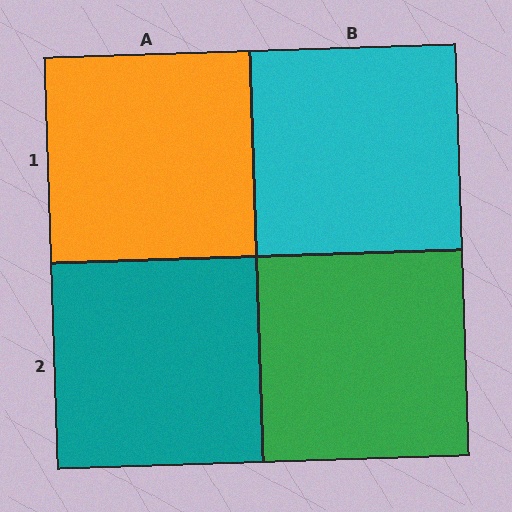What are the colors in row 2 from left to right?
Teal, green.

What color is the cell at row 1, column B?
Cyan.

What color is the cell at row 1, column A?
Orange.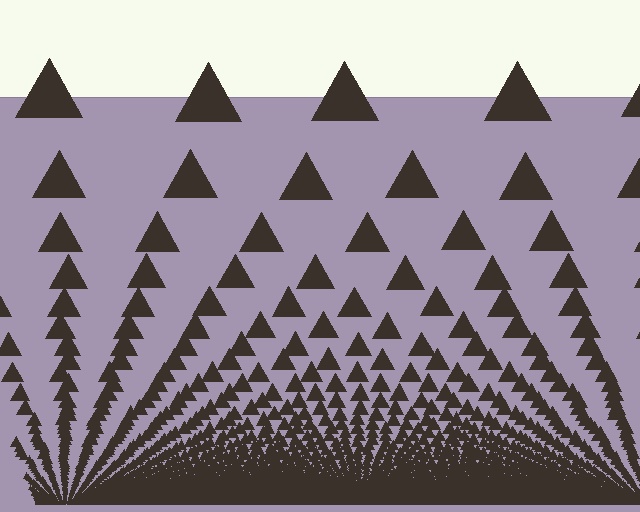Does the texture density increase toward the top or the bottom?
Density increases toward the bottom.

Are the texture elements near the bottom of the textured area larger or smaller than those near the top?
Smaller. The gradient is inverted — elements near the bottom are smaller and denser.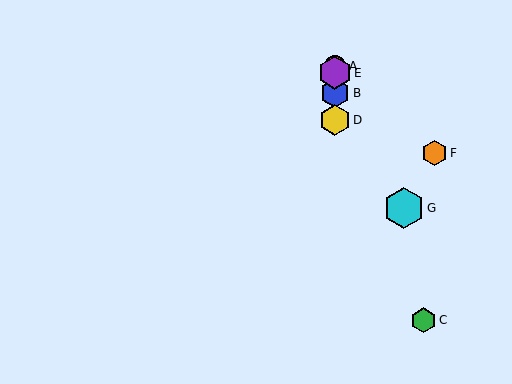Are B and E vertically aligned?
Yes, both are at x≈335.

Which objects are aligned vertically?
Objects A, B, D, E are aligned vertically.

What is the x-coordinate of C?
Object C is at x≈423.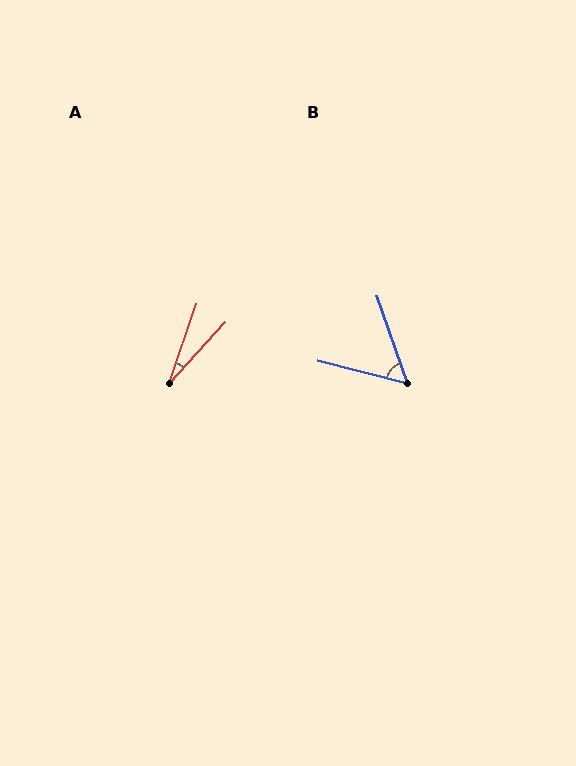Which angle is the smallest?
A, at approximately 23 degrees.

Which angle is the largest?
B, at approximately 57 degrees.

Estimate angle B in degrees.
Approximately 57 degrees.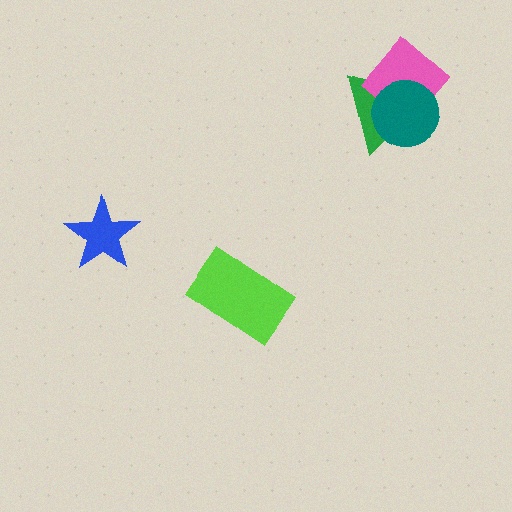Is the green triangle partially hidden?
Yes, it is partially covered by another shape.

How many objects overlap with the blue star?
0 objects overlap with the blue star.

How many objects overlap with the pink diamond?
2 objects overlap with the pink diamond.